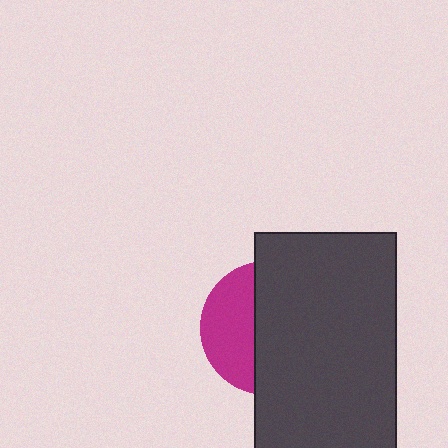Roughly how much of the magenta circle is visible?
A small part of it is visible (roughly 37%).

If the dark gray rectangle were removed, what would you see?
You would see the complete magenta circle.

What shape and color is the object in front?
The object in front is a dark gray rectangle.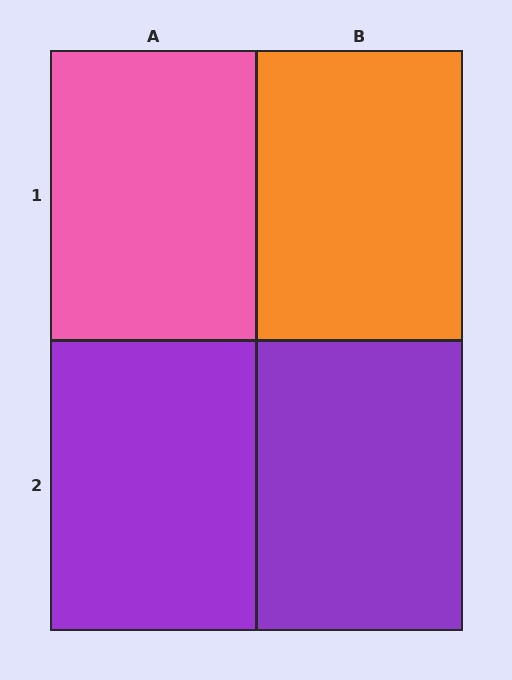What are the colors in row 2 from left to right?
Purple, purple.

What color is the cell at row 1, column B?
Orange.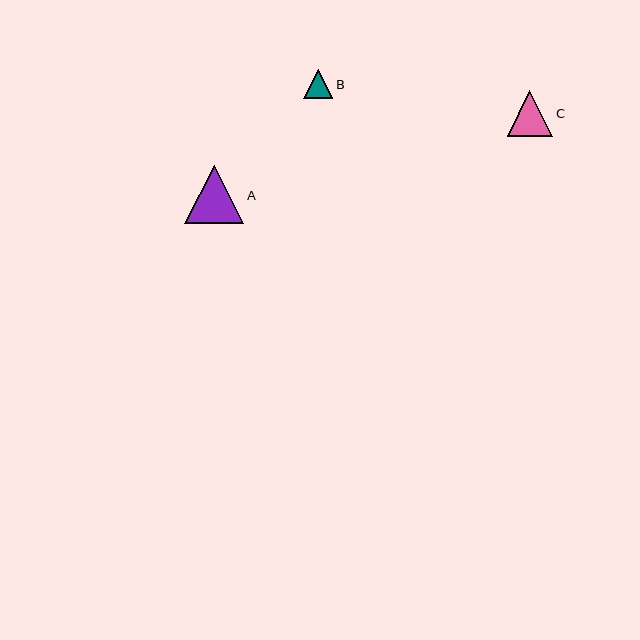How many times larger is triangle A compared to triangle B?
Triangle A is approximately 2.0 times the size of triangle B.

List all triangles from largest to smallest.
From largest to smallest: A, C, B.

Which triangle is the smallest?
Triangle B is the smallest with a size of approximately 29 pixels.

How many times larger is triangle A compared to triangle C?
Triangle A is approximately 1.3 times the size of triangle C.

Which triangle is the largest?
Triangle A is the largest with a size of approximately 59 pixels.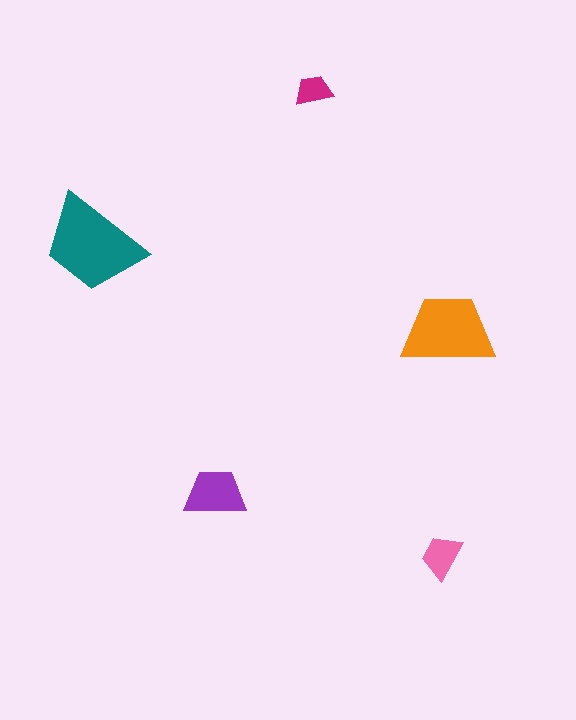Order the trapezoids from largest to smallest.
the teal one, the orange one, the purple one, the pink one, the magenta one.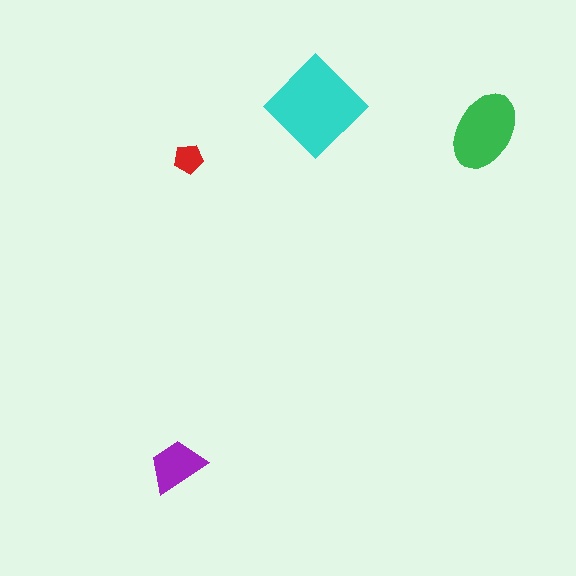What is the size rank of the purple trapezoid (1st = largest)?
3rd.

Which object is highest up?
The cyan diamond is topmost.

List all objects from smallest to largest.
The red pentagon, the purple trapezoid, the green ellipse, the cyan diamond.